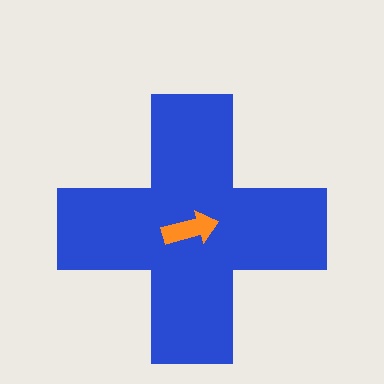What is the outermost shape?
The blue cross.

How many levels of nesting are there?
2.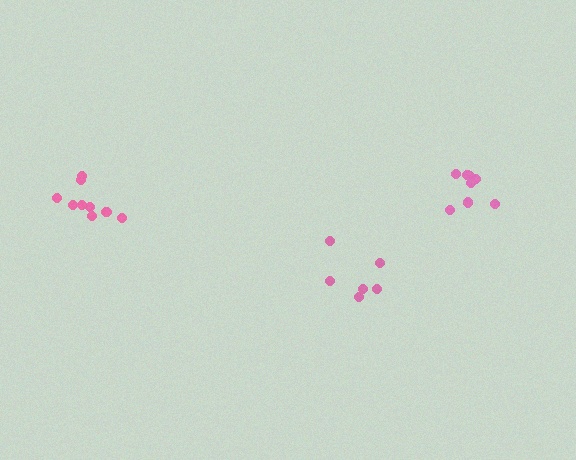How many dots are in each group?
Group 1: 8 dots, Group 2: 9 dots, Group 3: 6 dots (23 total).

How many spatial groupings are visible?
There are 3 spatial groupings.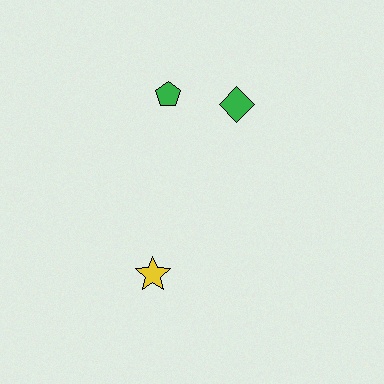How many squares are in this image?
There are no squares.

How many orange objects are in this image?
There are no orange objects.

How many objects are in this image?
There are 3 objects.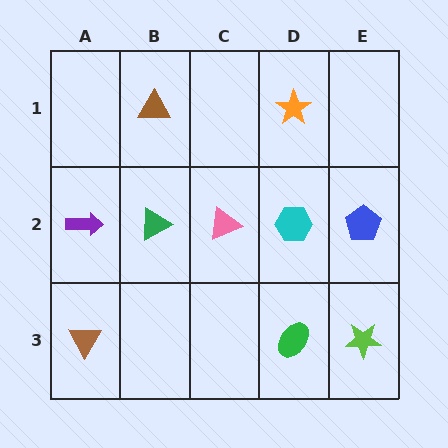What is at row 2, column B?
A green triangle.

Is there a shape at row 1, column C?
No, that cell is empty.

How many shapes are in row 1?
2 shapes.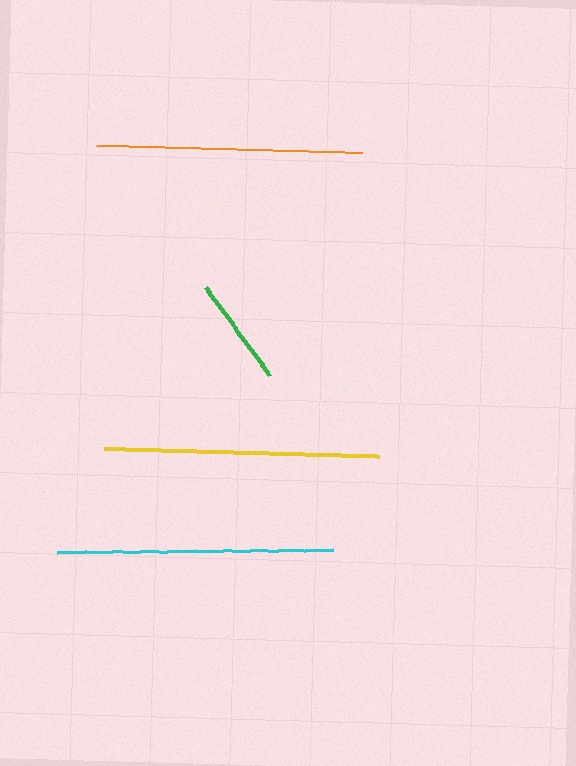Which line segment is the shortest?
The green line is the shortest at approximately 109 pixels.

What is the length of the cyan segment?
The cyan segment is approximately 276 pixels long.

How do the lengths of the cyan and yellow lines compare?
The cyan and yellow lines are approximately the same length.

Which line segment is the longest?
The cyan line is the longest at approximately 276 pixels.